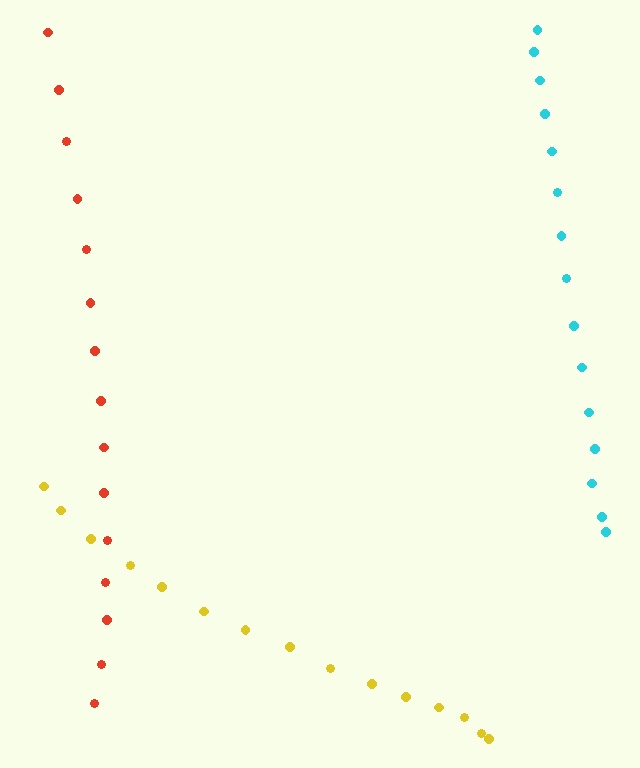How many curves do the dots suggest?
There are 3 distinct paths.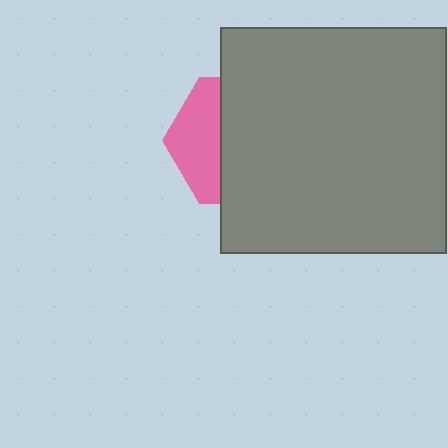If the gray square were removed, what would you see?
You would see the complete pink hexagon.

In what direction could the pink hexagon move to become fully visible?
The pink hexagon could move left. That would shift it out from behind the gray square entirely.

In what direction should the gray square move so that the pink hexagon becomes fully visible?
The gray square should move right. That is the shortest direction to clear the overlap and leave the pink hexagon fully visible.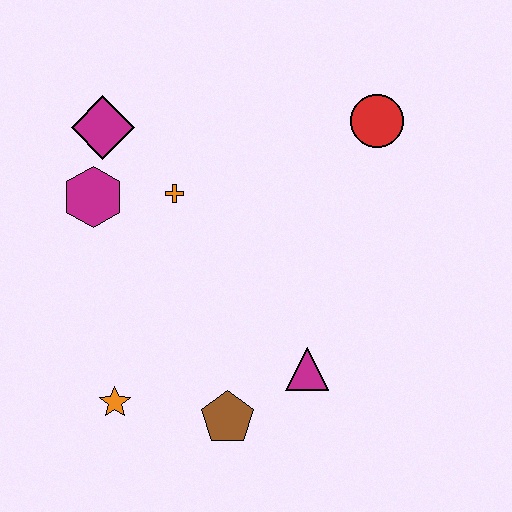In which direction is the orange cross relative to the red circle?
The orange cross is to the left of the red circle.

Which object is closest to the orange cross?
The magenta hexagon is closest to the orange cross.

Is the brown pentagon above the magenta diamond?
No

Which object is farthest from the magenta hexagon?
The red circle is farthest from the magenta hexagon.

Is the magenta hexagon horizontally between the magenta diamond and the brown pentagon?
No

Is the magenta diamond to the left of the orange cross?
Yes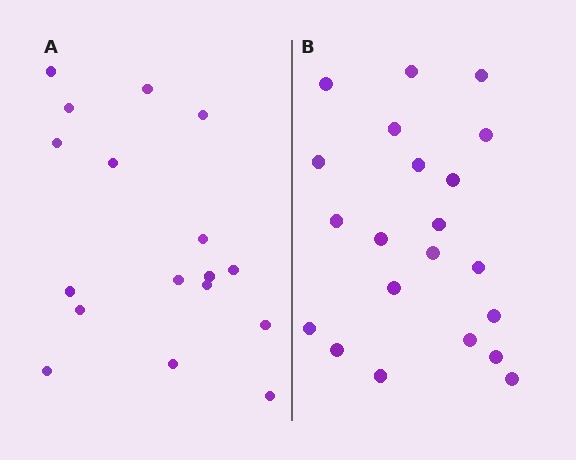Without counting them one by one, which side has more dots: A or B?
Region B (the right region) has more dots.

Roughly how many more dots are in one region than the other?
Region B has about 4 more dots than region A.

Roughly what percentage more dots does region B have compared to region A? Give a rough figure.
About 25% more.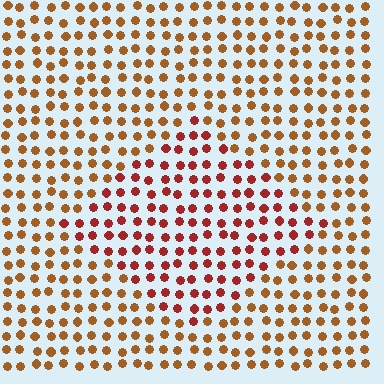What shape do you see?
I see a diamond.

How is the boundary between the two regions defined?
The boundary is defined purely by a slight shift in hue (about 30 degrees). Spacing, size, and orientation are identical on both sides.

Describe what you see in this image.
The image is filled with small brown elements in a uniform arrangement. A diamond-shaped region is visible where the elements are tinted to a slightly different hue, forming a subtle color boundary.